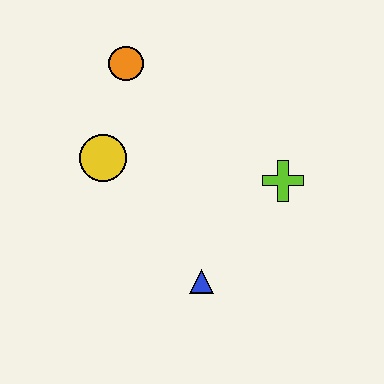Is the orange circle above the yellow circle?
Yes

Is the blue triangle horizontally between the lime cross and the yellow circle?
Yes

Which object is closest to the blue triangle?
The lime cross is closest to the blue triangle.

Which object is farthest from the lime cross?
The orange circle is farthest from the lime cross.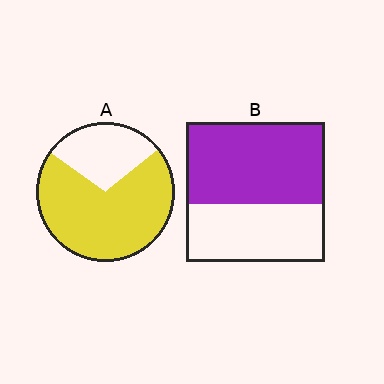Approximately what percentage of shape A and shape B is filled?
A is approximately 70% and B is approximately 60%.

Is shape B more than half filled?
Yes.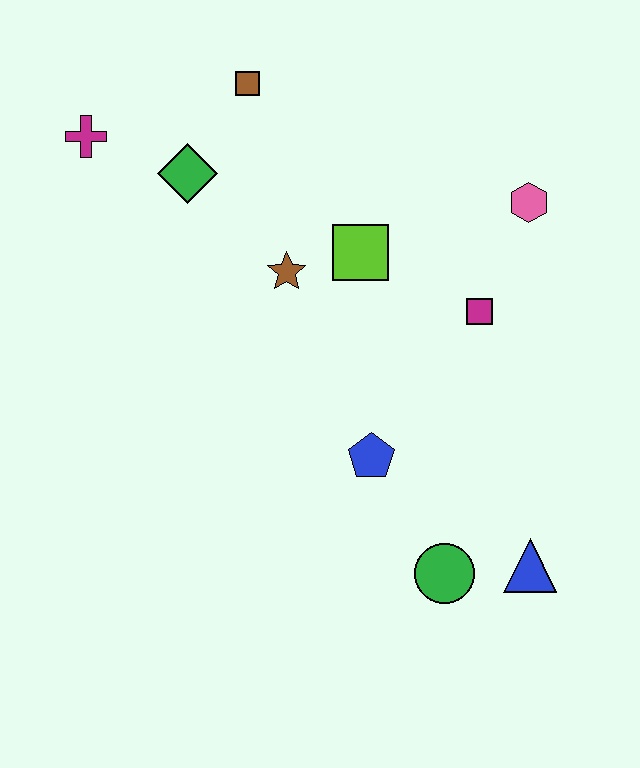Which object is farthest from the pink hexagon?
The magenta cross is farthest from the pink hexagon.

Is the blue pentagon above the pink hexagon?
No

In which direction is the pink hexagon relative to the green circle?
The pink hexagon is above the green circle.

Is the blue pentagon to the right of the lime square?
Yes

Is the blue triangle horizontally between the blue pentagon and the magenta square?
No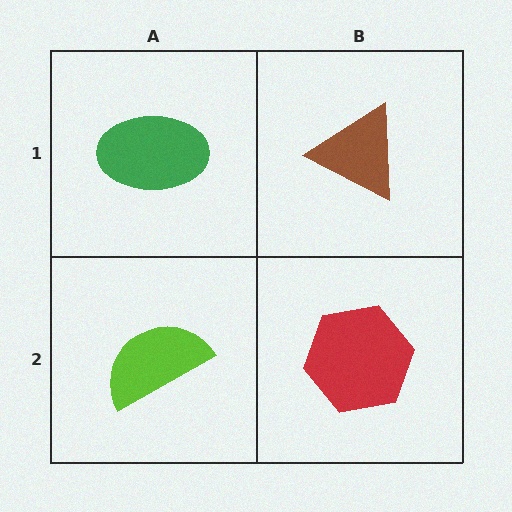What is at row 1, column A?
A green ellipse.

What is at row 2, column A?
A lime semicircle.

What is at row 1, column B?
A brown triangle.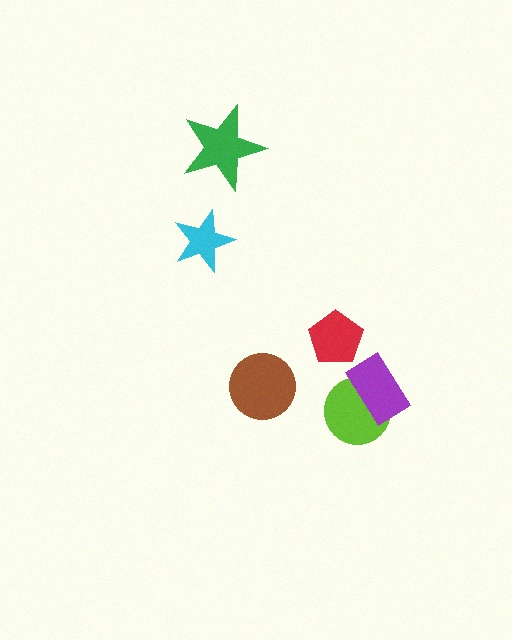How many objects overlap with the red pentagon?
0 objects overlap with the red pentagon.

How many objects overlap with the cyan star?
0 objects overlap with the cyan star.